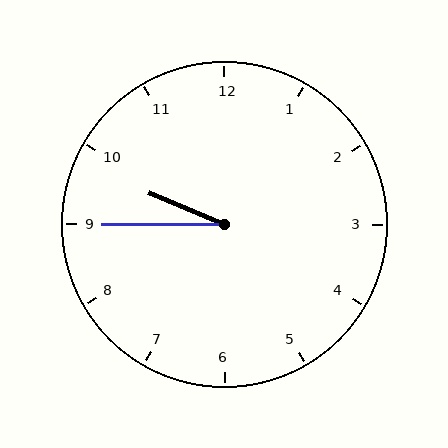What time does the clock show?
9:45.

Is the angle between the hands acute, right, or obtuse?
It is acute.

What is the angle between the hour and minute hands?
Approximately 22 degrees.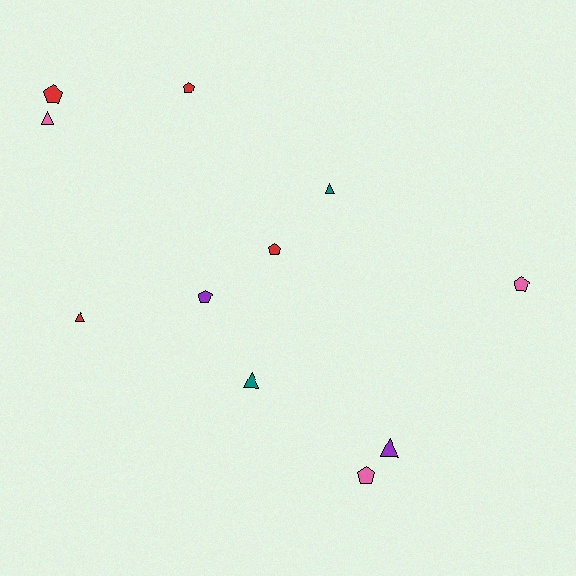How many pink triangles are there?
There is 1 pink triangle.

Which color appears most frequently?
Red, with 4 objects.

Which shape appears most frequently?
Pentagon, with 6 objects.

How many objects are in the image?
There are 11 objects.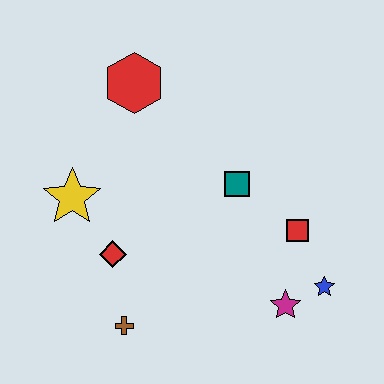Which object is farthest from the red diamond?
The blue star is farthest from the red diamond.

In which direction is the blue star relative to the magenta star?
The blue star is to the right of the magenta star.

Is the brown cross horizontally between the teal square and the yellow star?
Yes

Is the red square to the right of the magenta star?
Yes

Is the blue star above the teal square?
No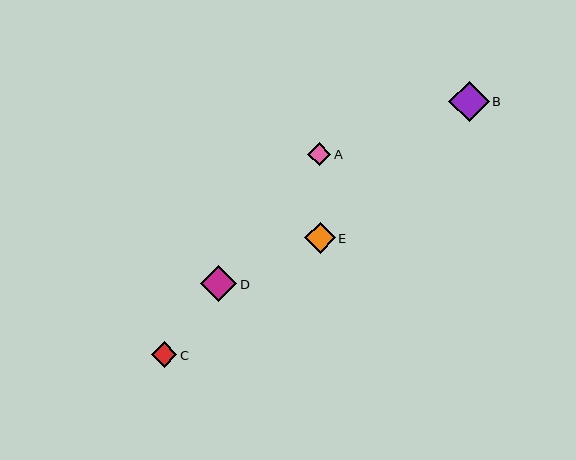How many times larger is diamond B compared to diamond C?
Diamond B is approximately 1.6 times the size of diamond C.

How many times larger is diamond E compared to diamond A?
Diamond E is approximately 1.3 times the size of diamond A.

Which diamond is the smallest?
Diamond A is the smallest with a size of approximately 23 pixels.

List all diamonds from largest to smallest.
From largest to smallest: B, D, E, C, A.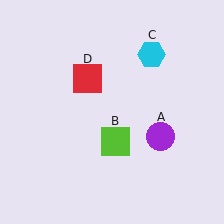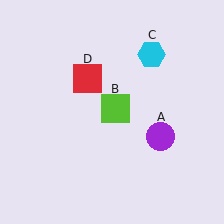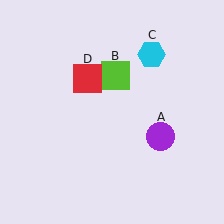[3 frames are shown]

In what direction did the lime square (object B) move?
The lime square (object B) moved up.